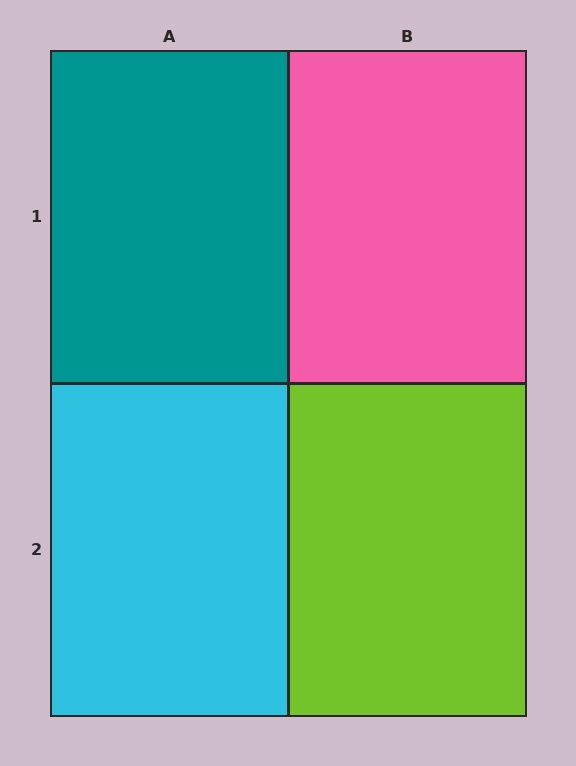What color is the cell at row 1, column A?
Teal.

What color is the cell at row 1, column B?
Pink.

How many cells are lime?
1 cell is lime.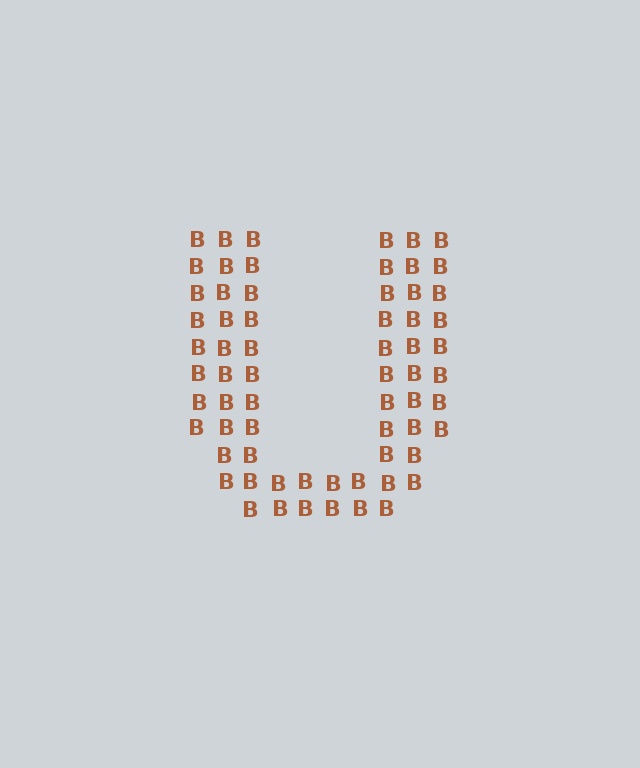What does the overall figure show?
The overall figure shows the letter U.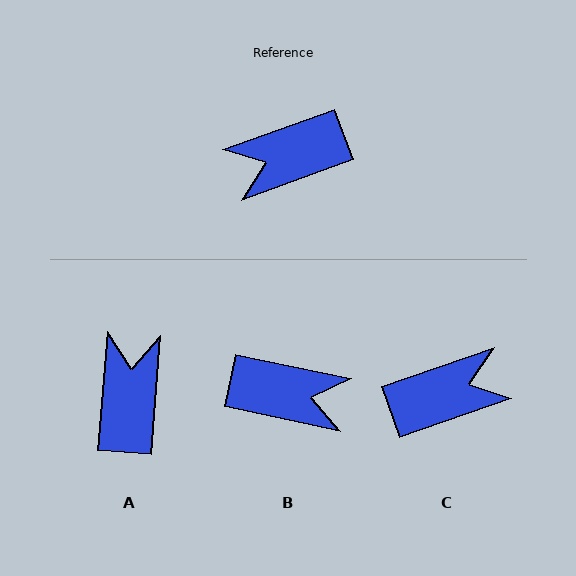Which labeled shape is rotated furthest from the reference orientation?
C, about 179 degrees away.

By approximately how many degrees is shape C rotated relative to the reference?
Approximately 179 degrees counter-clockwise.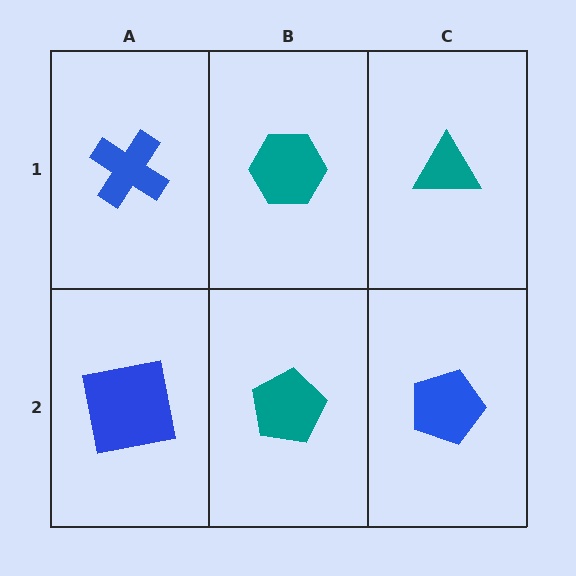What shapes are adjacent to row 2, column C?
A teal triangle (row 1, column C), a teal pentagon (row 2, column B).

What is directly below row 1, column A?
A blue square.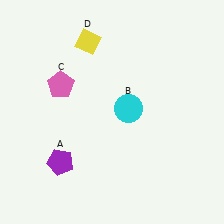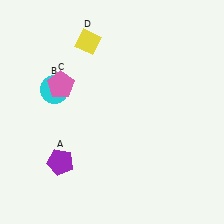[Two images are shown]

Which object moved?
The cyan circle (B) moved left.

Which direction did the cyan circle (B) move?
The cyan circle (B) moved left.